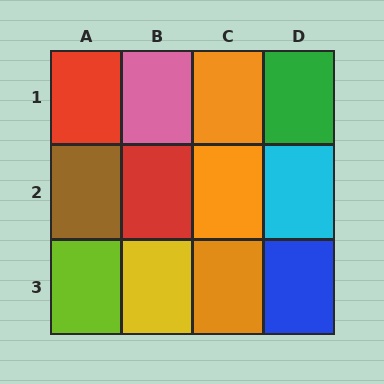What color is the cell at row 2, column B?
Red.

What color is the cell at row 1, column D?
Green.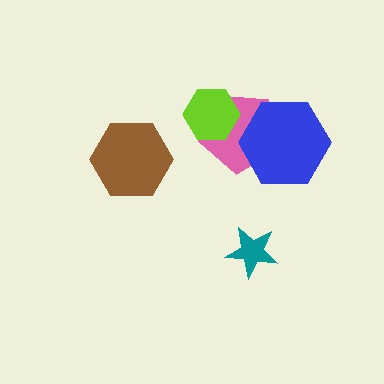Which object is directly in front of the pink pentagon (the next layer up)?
The lime hexagon is directly in front of the pink pentagon.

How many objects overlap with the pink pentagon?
2 objects overlap with the pink pentagon.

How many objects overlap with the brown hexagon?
0 objects overlap with the brown hexagon.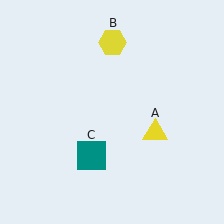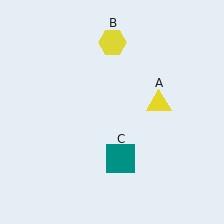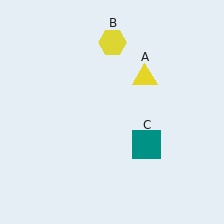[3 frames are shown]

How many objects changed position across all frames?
2 objects changed position: yellow triangle (object A), teal square (object C).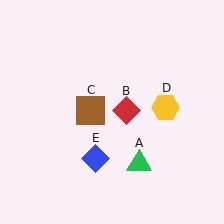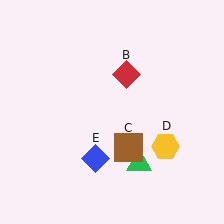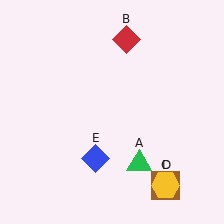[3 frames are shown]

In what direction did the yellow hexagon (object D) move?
The yellow hexagon (object D) moved down.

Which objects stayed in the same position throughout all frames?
Green triangle (object A) and blue diamond (object E) remained stationary.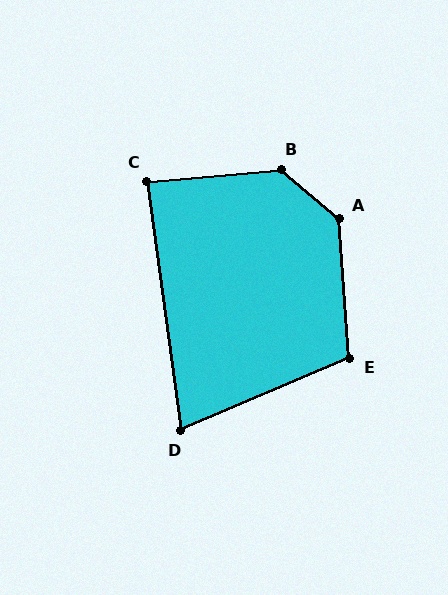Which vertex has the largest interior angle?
B, at approximately 135 degrees.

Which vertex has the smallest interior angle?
D, at approximately 75 degrees.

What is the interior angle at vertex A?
Approximately 134 degrees (obtuse).